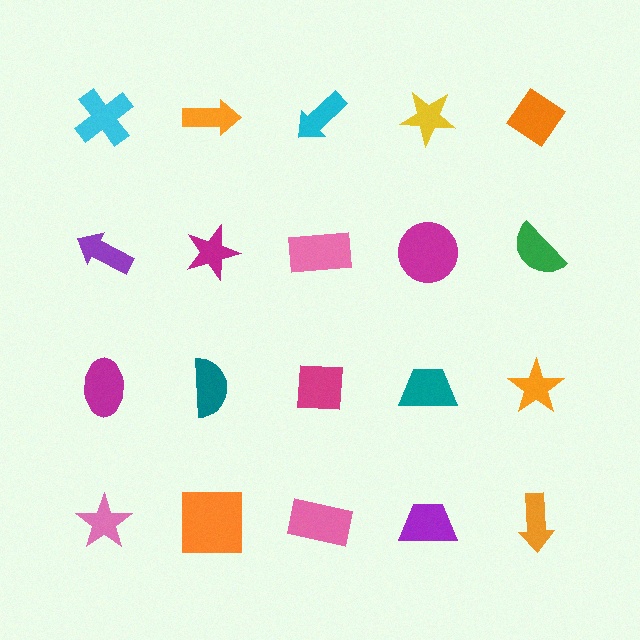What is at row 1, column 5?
An orange diamond.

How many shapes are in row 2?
5 shapes.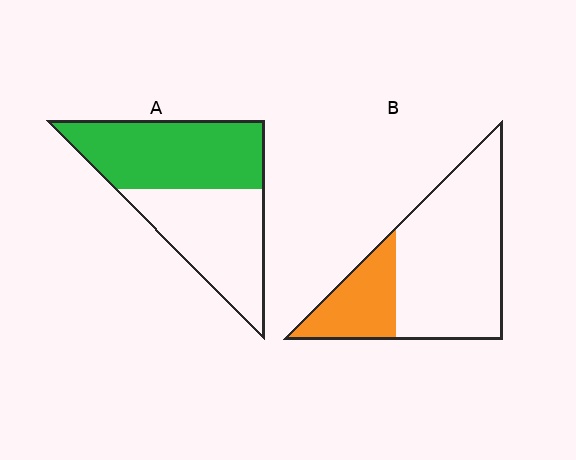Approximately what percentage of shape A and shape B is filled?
A is approximately 55% and B is approximately 25%.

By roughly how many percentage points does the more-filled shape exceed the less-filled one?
By roughly 25 percentage points (A over B).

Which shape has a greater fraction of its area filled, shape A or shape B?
Shape A.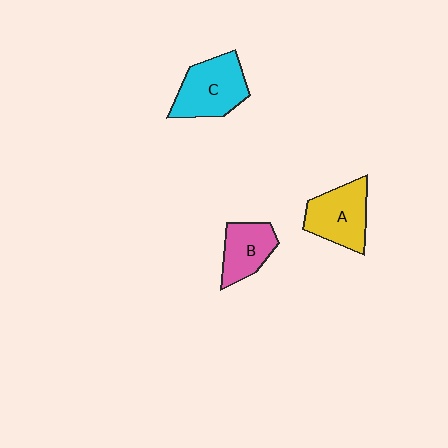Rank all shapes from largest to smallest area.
From largest to smallest: C (cyan), A (yellow), B (pink).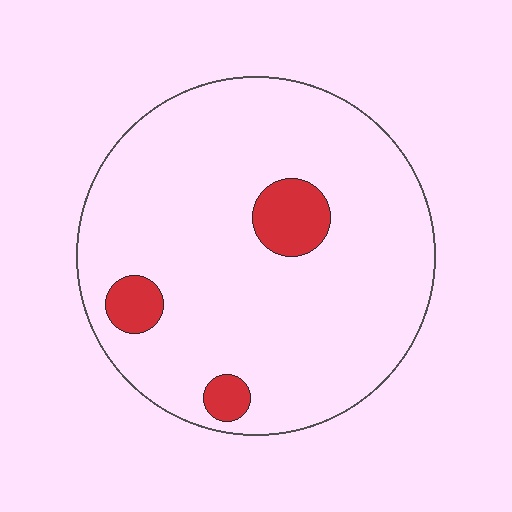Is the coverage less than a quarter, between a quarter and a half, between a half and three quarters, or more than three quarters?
Less than a quarter.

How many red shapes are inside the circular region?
3.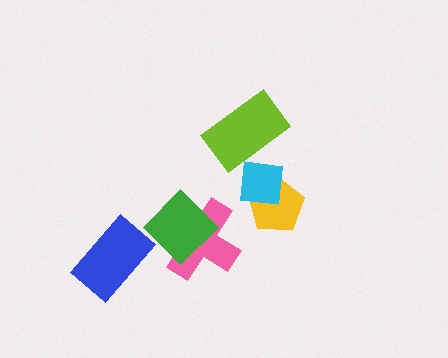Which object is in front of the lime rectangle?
The cyan square is in front of the lime rectangle.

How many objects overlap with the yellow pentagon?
1 object overlaps with the yellow pentagon.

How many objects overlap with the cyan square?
2 objects overlap with the cyan square.